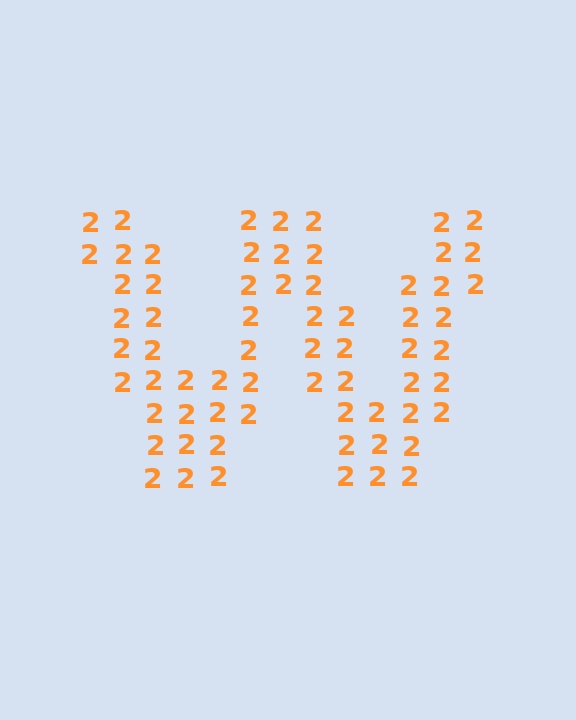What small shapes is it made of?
It is made of small digit 2's.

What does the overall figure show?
The overall figure shows the letter W.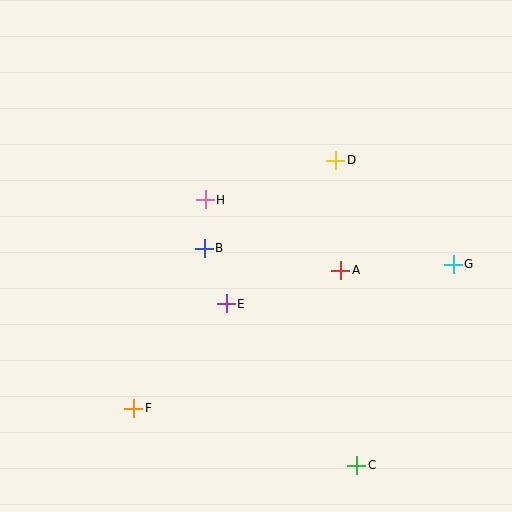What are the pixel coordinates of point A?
Point A is at (341, 270).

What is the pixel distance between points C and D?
The distance between C and D is 305 pixels.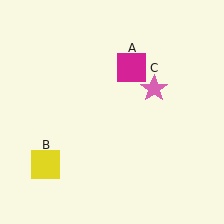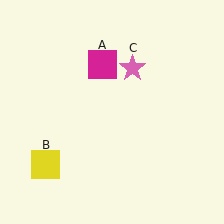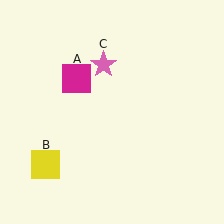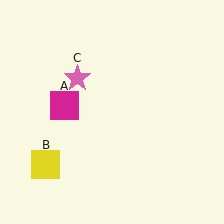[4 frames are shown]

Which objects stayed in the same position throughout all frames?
Yellow square (object B) remained stationary.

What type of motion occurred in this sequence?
The magenta square (object A), pink star (object C) rotated counterclockwise around the center of the scene.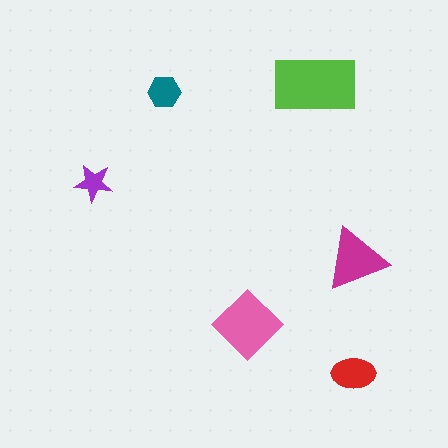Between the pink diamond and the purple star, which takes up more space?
The pink diamond.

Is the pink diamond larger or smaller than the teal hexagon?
Larger.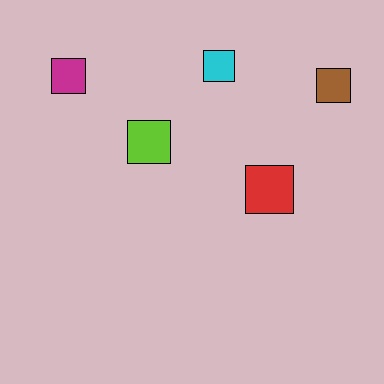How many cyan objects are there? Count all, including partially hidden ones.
There is 1 cyan object.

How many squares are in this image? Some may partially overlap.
There are 5 squares.